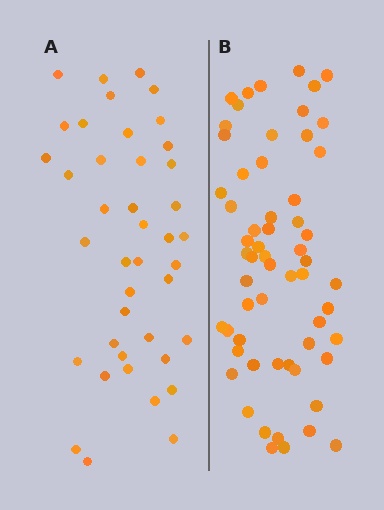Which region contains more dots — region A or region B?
Region B (the right region) has more dots.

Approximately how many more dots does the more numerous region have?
Region B has approximately 20 more dots than region A.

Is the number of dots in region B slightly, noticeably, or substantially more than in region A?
Region B has substantially more. The ratio is roughly 1.5 to 1.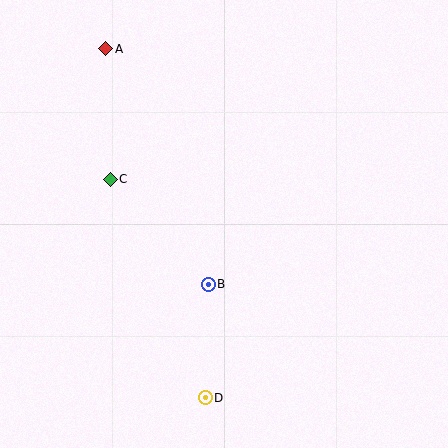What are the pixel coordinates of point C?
Point C is at (110, 179).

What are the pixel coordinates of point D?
Point D is at (205, 398).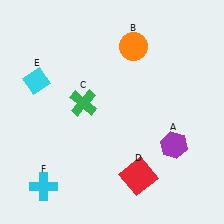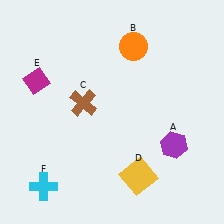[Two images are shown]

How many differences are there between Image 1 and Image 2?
There are 3 differences between the two images.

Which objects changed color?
C changed from green to brown. D changed from red to yellow. E changed from cyan to magenta.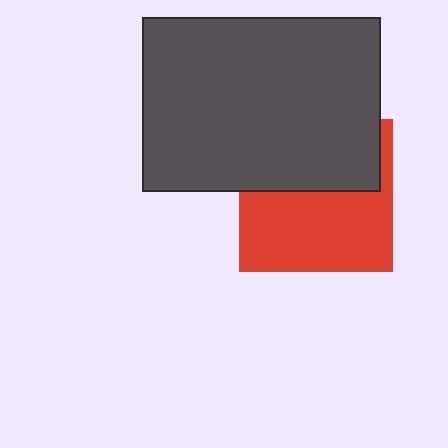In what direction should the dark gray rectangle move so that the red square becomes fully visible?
The dark gray rectangle should move up. That is the shortest direction to clear the overlap and leave the red square fully visible.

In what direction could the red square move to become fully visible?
The red square could move down. That would shift it out from behind the dark gray rectangle entirely.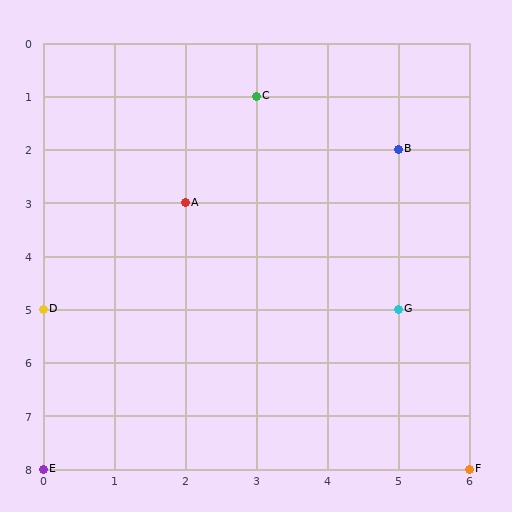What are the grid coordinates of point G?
Point G is at grid coordinates (5, 5).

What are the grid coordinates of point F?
Point F is at grid coordinates (6, 8).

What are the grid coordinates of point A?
Point A is at grid coordinates (2, 3).